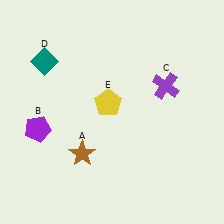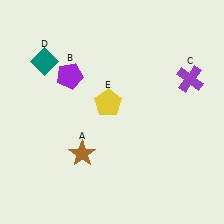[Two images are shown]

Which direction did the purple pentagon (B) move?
The purple pentagon (B) moved up.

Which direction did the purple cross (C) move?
The purple cross (C) moved right.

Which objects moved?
The objects that moved are: the purple pentagon (B), the purple cross (C).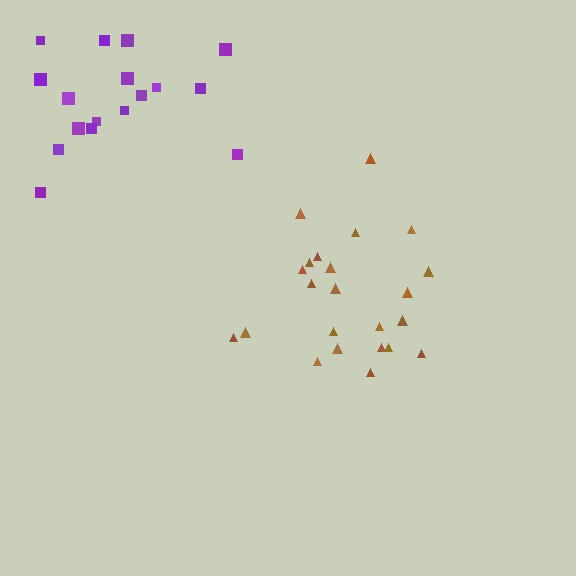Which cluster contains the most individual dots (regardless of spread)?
Brown (23).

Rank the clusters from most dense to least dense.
brown, purple.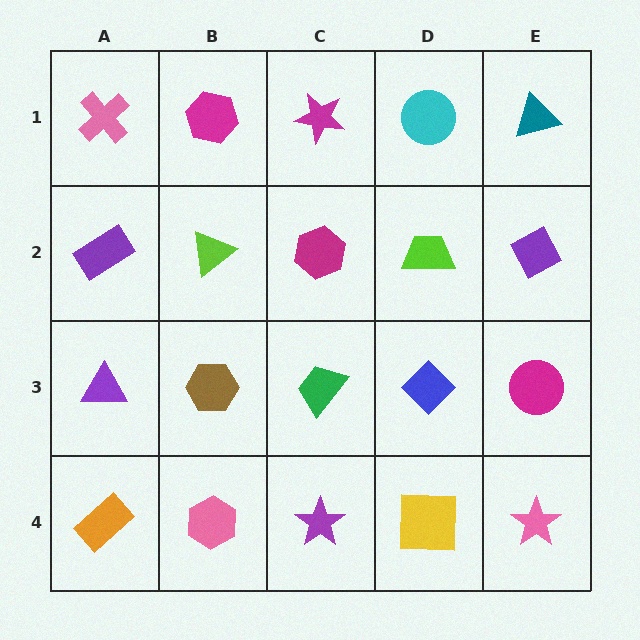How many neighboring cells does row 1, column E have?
2.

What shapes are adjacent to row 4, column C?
A green trapezoid (row 3, column C), a pink hexagon (row 4, column B), a yellow square (row 4, column D).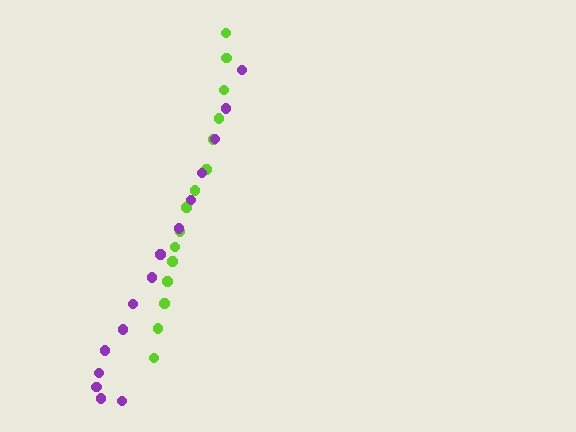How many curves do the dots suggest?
There are 2 distinct paths.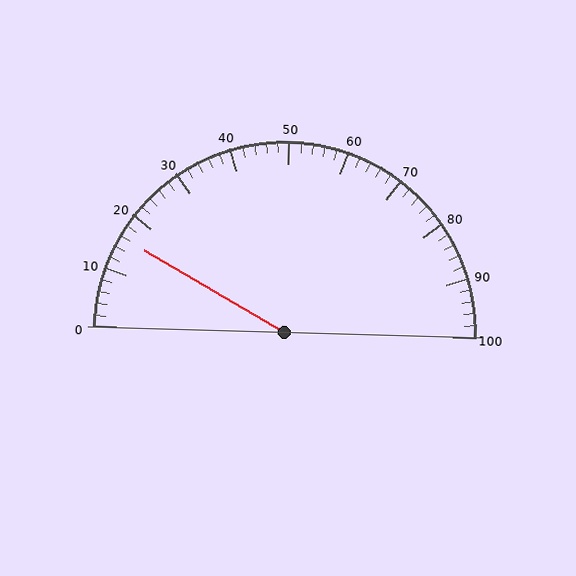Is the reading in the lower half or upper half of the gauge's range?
The reading is in the lower half of the range (0 to 100).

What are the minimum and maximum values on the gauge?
The gauge ranges from 0 to 100.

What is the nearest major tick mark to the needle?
The nearest major tick mark is 20.